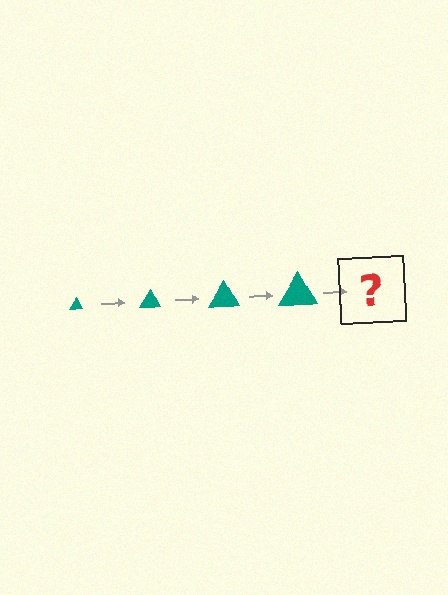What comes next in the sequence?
The next element should be a teal triangle, larger than the previous one.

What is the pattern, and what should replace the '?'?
The pattern is that the triangle gets progressively larger each step. The '?' should be a teal triangle, larger than the previous one.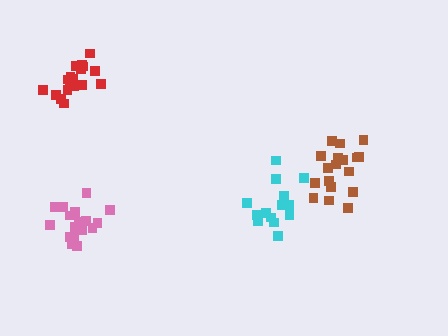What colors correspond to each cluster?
The clusters are colored: pink, red, brown, cyan.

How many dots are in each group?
Group 1: 18 dots, Group 2: 18 dots, Group 3: 19 dots, Group 4: 14 dots (69 total).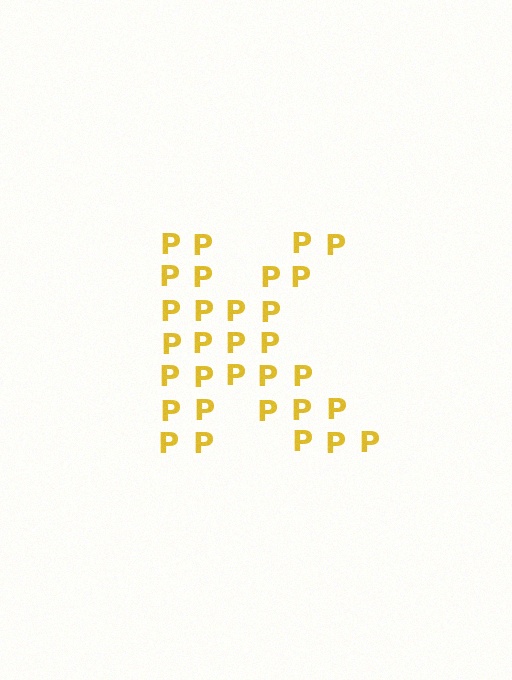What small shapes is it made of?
It is made of small letter P's.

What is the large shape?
The large shape is the letter K.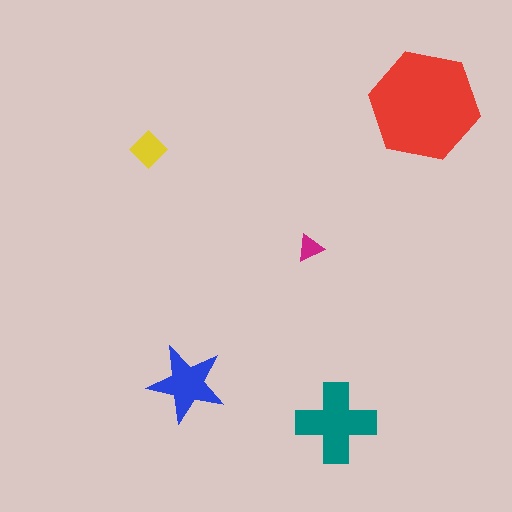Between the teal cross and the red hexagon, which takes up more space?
The red hexagon.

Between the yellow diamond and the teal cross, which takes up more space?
The teal cross.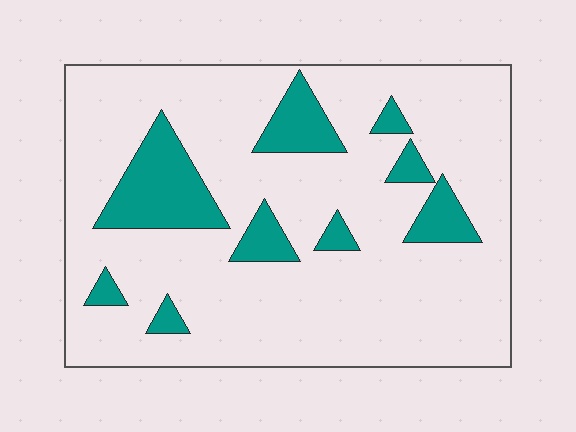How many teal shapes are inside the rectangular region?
9.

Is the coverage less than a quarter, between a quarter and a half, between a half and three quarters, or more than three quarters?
Less than a quarter.